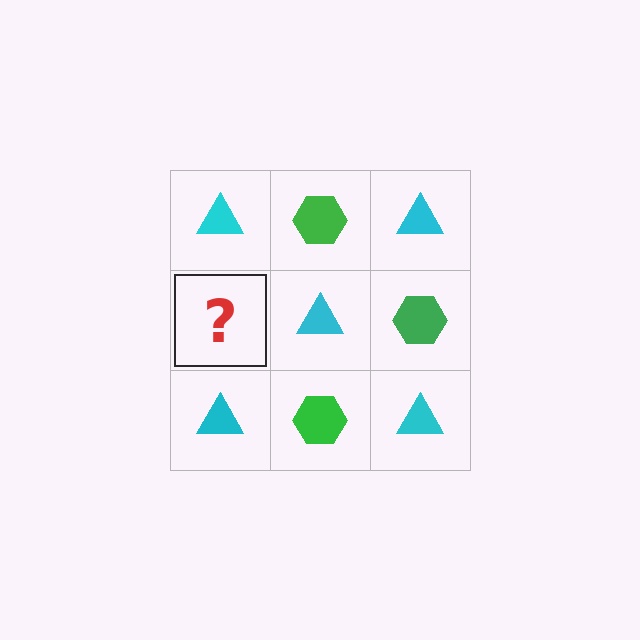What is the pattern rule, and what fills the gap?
The rule is that it alternates cyan triangle and green hexagon in a checkerboard pattern. The gap should be filled with a green hexagon.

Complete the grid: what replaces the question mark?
The question mark should be replaced with a green hexagon.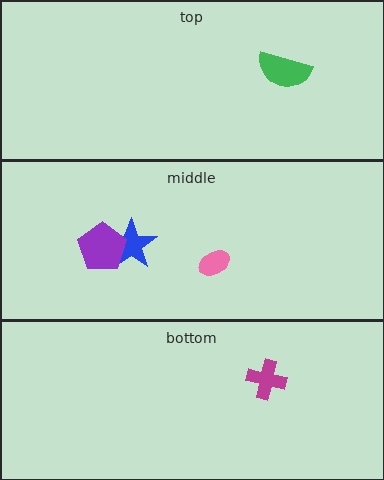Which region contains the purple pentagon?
The middle region.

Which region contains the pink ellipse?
The middle region.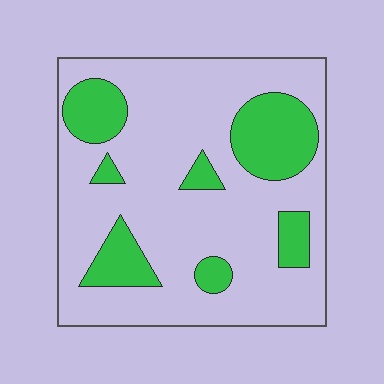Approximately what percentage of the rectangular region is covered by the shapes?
Approximately 25%.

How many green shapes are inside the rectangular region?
7.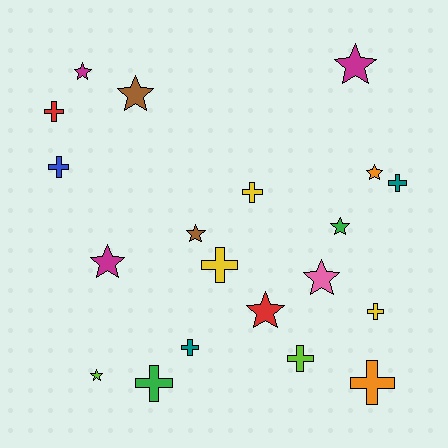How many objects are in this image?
There are 20 objects.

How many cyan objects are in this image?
There are no cyan objects.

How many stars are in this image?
There are 10 stars.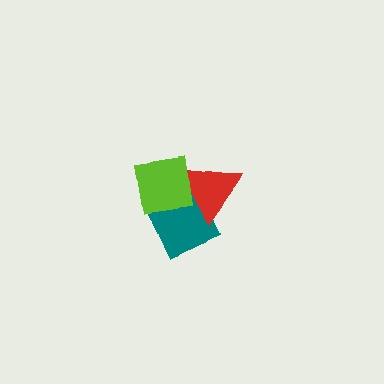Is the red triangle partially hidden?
Yes, it is partially covered by another shape.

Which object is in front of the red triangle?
The lime square is in front of the red triangle.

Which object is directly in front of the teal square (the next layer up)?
The red triangle is directly in front of the teal square.